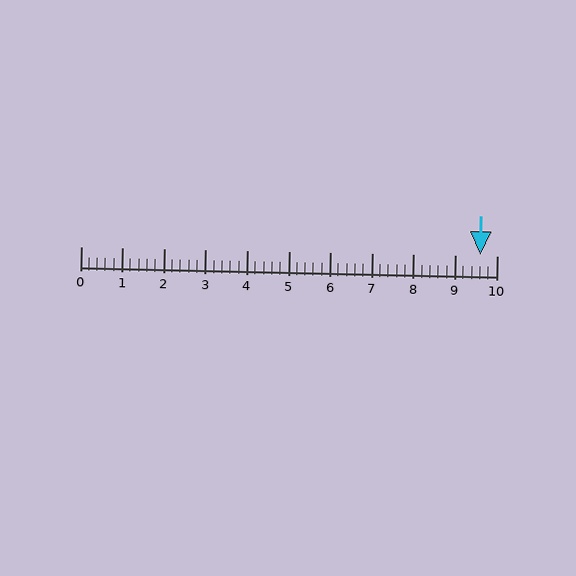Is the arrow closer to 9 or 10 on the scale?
The arrow is closer to 10.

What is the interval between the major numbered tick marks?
The major tick marks are spaced 1 units apart.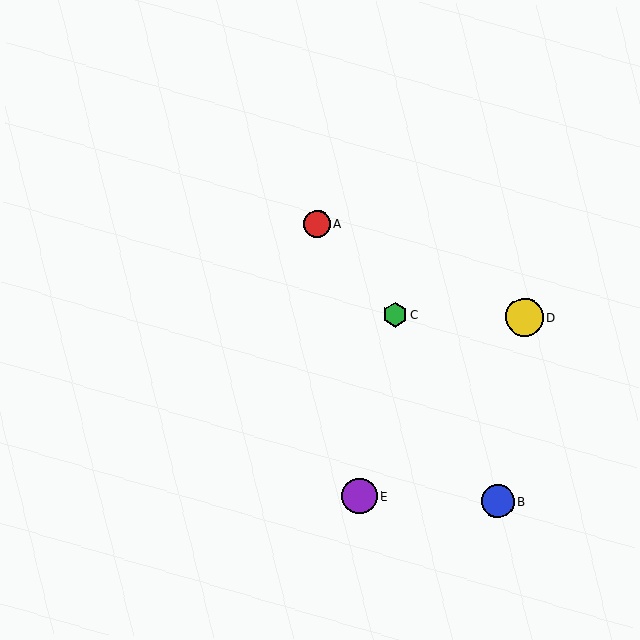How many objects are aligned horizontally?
2 objects (C, D) are aligned horizontally.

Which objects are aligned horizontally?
Objects C, D are aligned horizontally.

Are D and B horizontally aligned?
No, D is at y≈318 and B is at y≈501.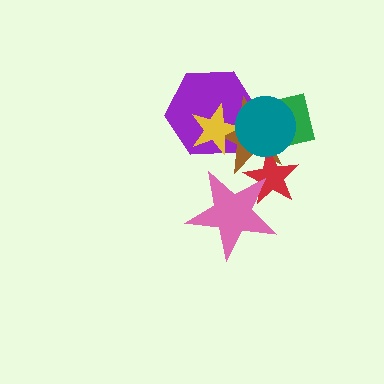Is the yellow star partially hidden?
Yes, it is partially covered by another shape.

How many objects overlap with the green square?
2 objects overlap with the green square.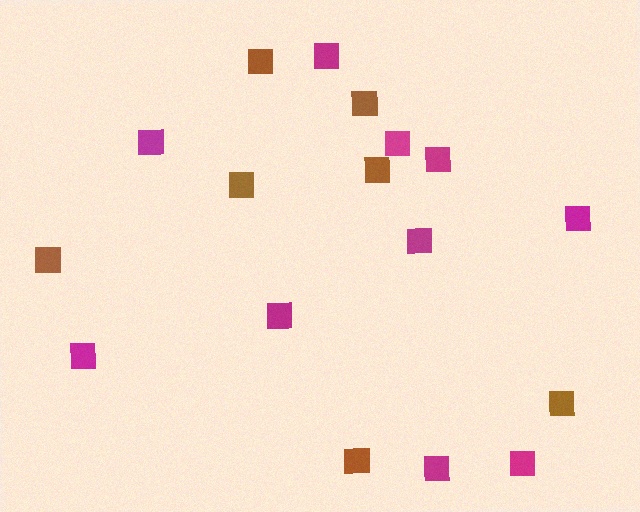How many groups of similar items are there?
There are 2 groups: one group of magenta squares (10) and one group of brown squares (7).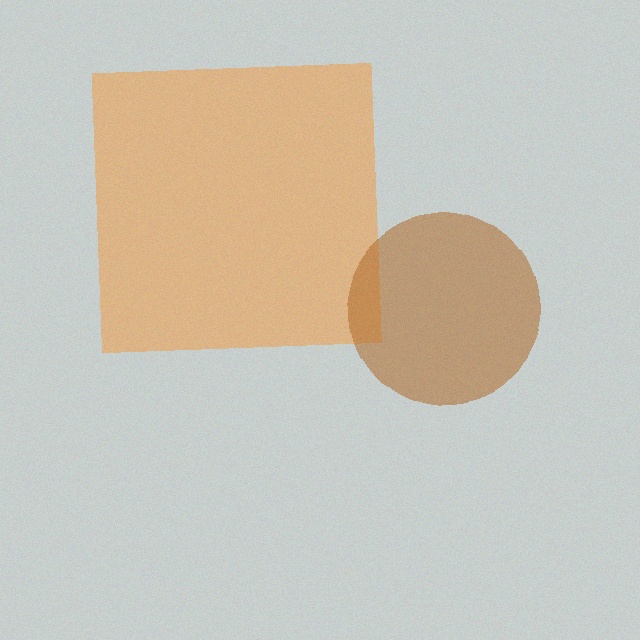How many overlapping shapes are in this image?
There are 2 overlapping shapes in the image.